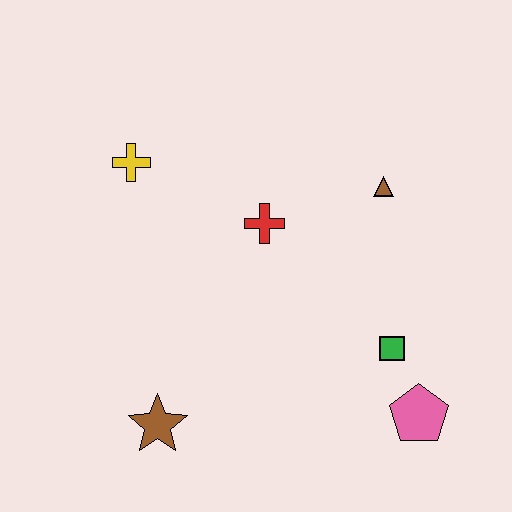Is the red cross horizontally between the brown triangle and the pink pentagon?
No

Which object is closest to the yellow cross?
The red cross is closest to the yellow cross.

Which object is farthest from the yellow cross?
The pink pentagon is farthest from the yellow cross.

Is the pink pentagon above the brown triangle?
No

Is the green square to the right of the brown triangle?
Yes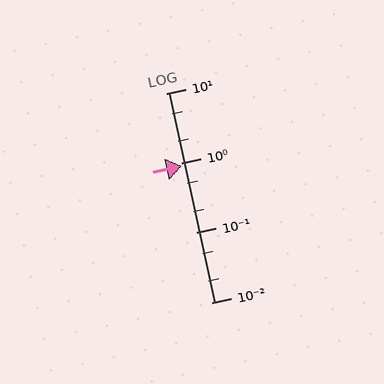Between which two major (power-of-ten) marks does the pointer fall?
The pointer is between 0.1 and 1.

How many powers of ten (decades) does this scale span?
The scale spans 3 decades, from 0.01 to 10.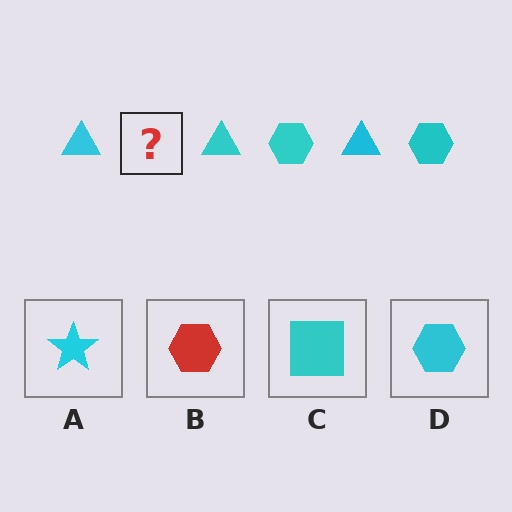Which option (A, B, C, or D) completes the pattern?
D.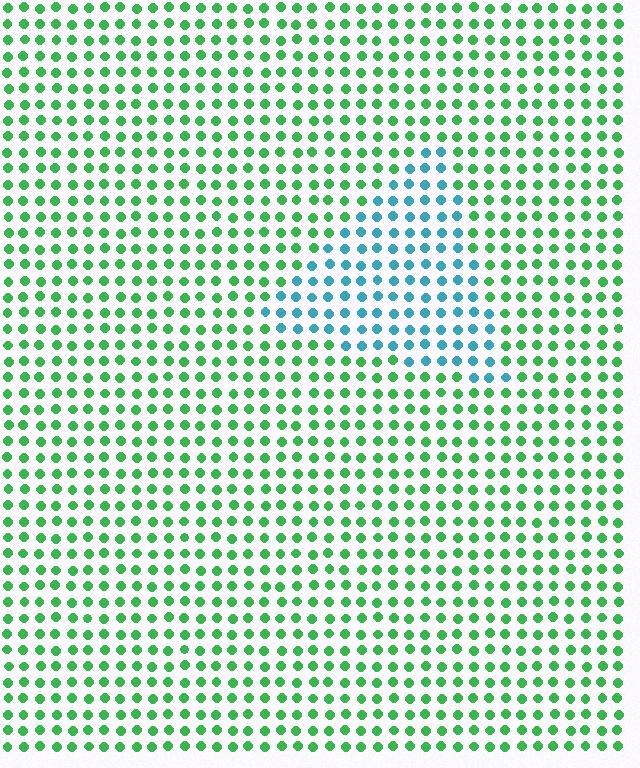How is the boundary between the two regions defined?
The boundary is defined purely by a slight shift in hue (about 57 degrees). Spacing, size, and orientation are identical on both sides.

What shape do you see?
I see a triangle.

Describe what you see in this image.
The image is filled with small green elements in a uniform arrangement. A triangle-shaped region is visible where the elements are tinted to a slightly different hue, forming a subtle color boundary.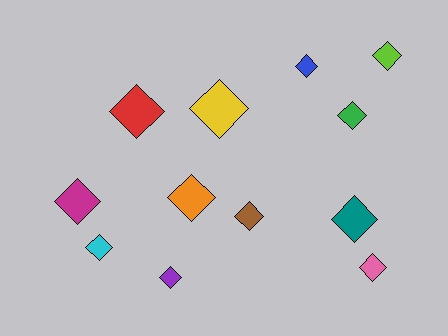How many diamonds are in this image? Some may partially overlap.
There are 12 diamonds.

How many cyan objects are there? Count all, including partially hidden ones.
There is 1 cyan object.